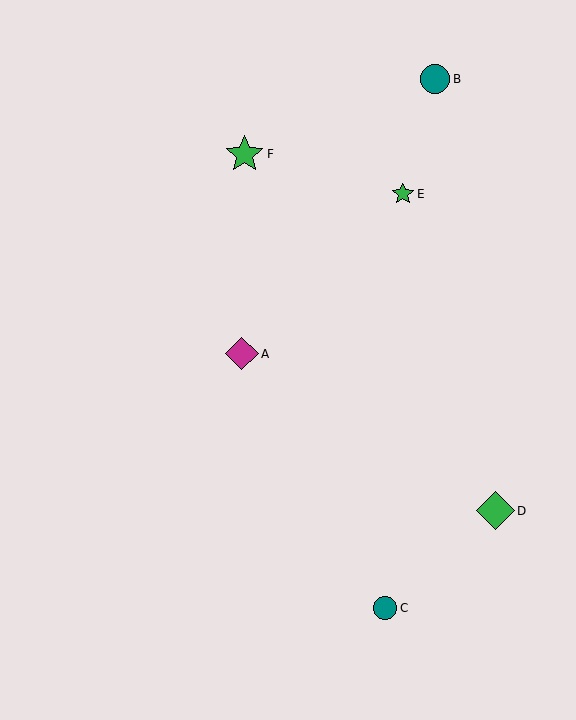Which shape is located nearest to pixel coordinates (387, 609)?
The teal circle (labeled C) at (385, 608) is nearest to that location.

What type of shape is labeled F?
Shape F is a green star.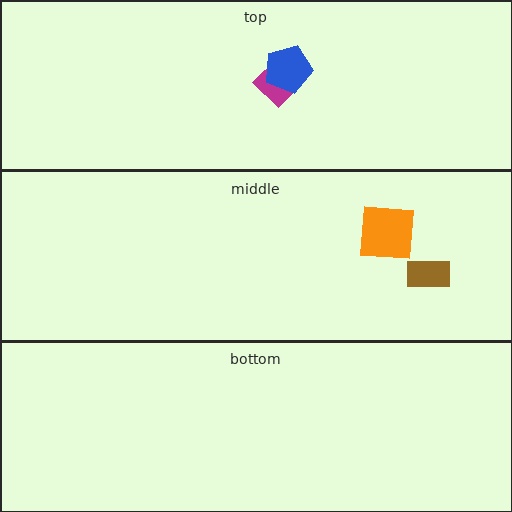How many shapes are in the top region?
2.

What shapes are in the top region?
The magenta diamond, the blue pentagon.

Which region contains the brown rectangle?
The middle region.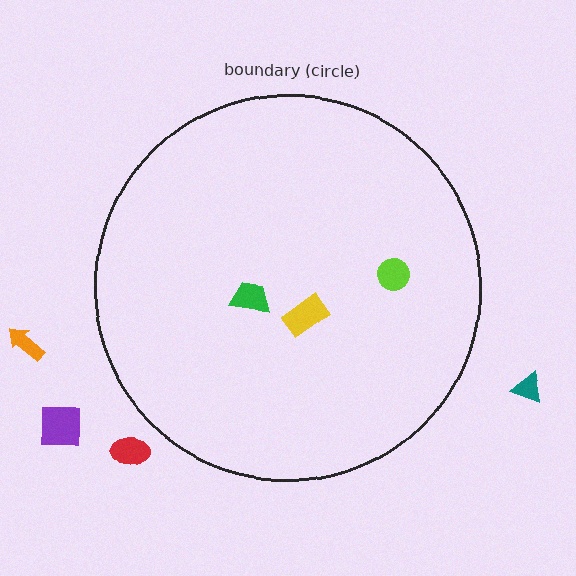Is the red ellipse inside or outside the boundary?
Outside.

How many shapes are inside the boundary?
3 inside, 4 outside.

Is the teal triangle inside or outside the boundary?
Outside.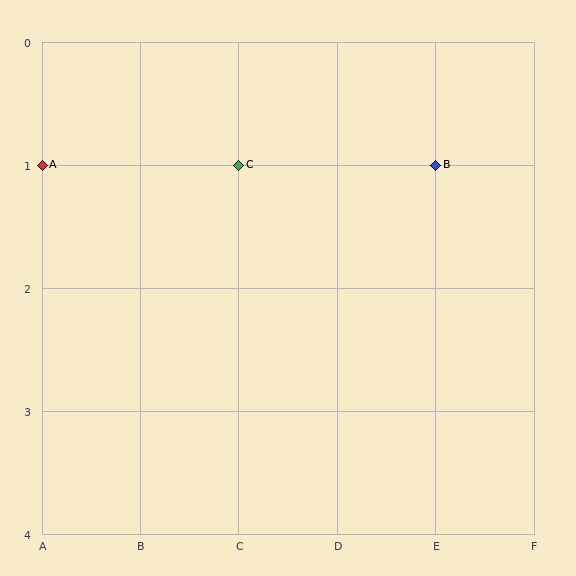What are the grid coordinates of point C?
Point C is at grid coordinates (C, 1).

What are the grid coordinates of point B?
Point B is at grid coordinates (E, 1).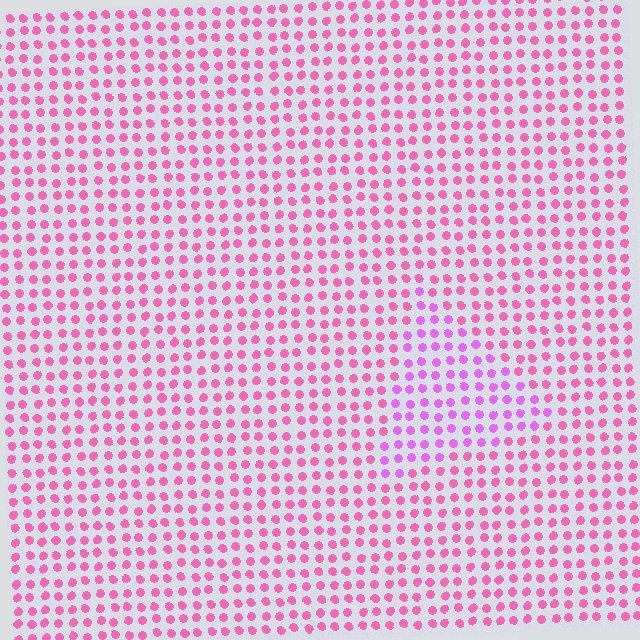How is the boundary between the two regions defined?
The boundary is defined purely by a slight shift in hue (about 31 degrees). Spacing, size, and orientation are identical on both sides.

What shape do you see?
I see a triangle.